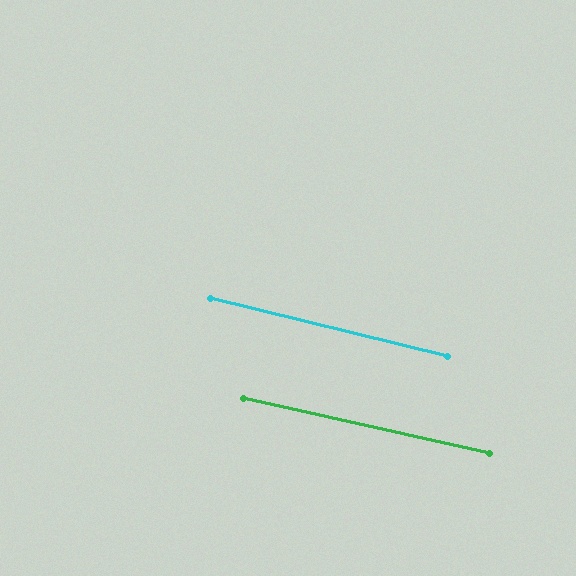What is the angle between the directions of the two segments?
Approximately 1 degree.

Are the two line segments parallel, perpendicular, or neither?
Parallel — their directions differ by only 1.1°.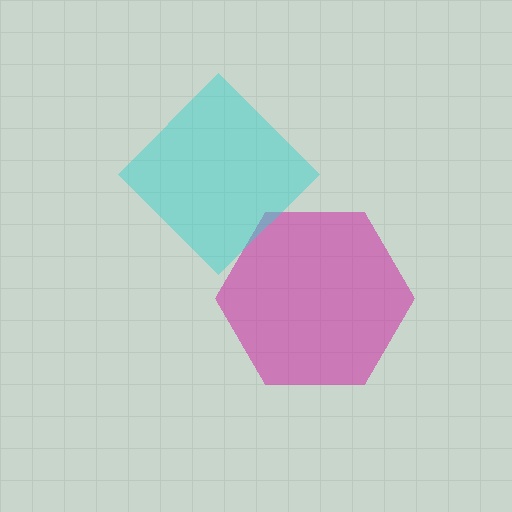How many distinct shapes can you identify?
There are 2 distinct shapes: a magenta hexagon, a cyan diamond.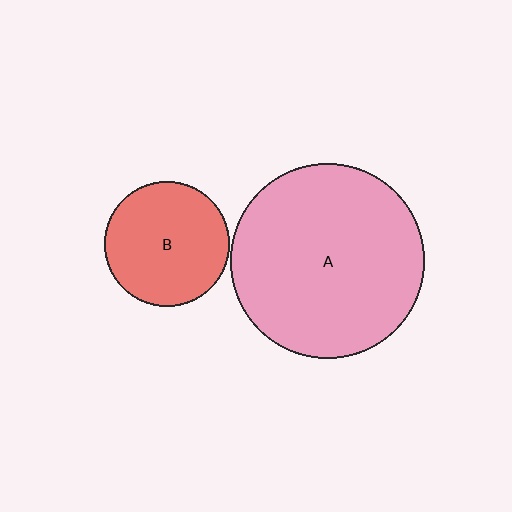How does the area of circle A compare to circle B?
Approximately 2.4 times.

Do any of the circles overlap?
No, none of the circles overlap.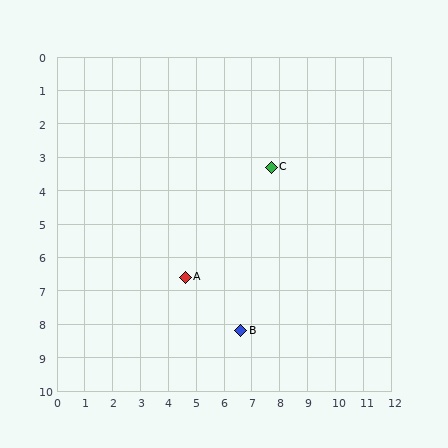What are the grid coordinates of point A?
Point A is at approximately (4.6, 6.6).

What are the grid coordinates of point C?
Point C is at approximately (7.7, 3.3).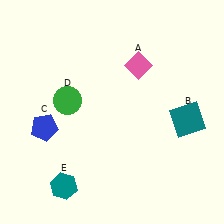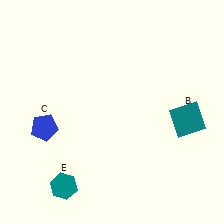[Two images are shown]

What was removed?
The green circle (D), the pink diamond (A) were removed in Image 2.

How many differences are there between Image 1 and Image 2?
There are 2 differences between the two images.